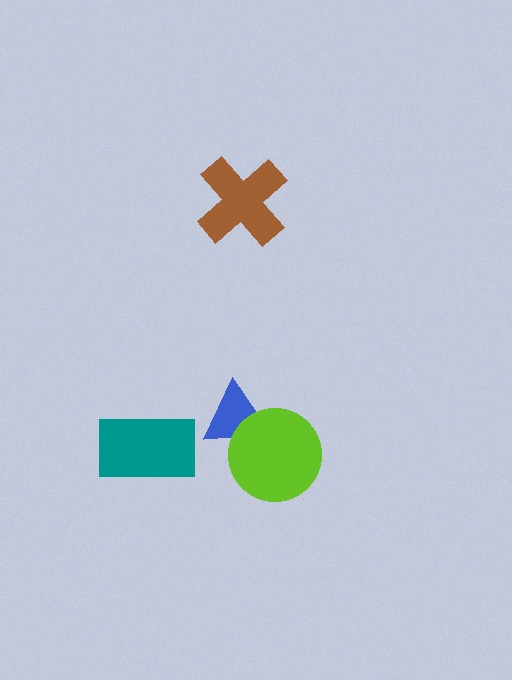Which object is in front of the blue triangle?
The lime circle is in front of the blue triangle.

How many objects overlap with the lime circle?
1 object overlaps with the lime circle.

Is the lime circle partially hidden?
No, no other shape covers it.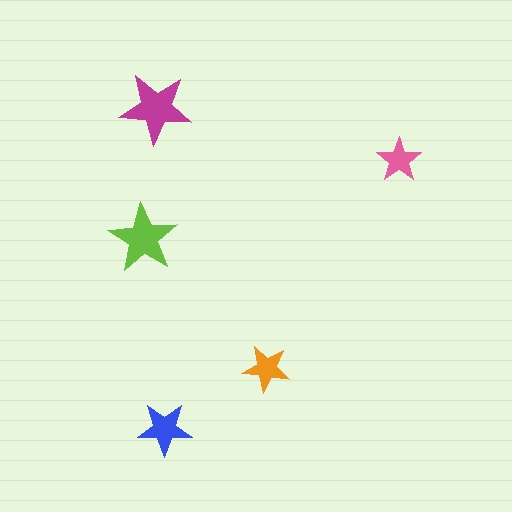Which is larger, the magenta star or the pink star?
The magenta one.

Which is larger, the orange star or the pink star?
The orange one.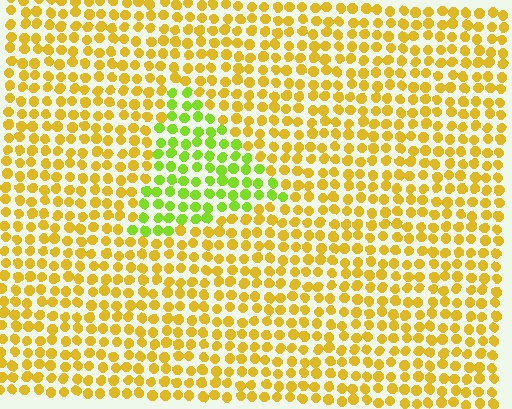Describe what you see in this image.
The image is filled with small yellow elements in a uniform arrangement. A triangle-shaped region is visible where the elements are tinted to a slightly different hue, forming a subtle color boundary.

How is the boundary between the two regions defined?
The boundary is defined purely by a slight shift in hue (about 44 degrees). Spacing, size, and orientation are identical on both sides.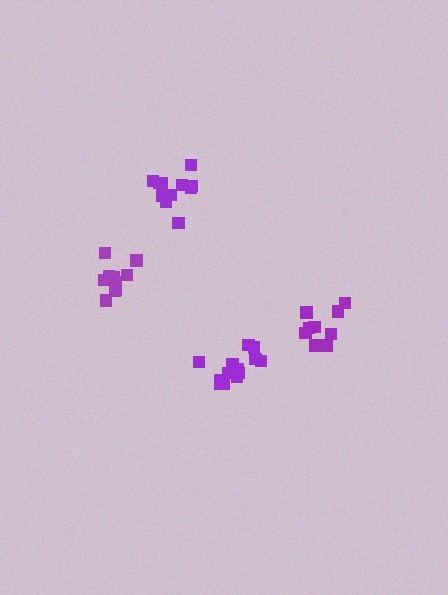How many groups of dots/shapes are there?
There are 4 groups.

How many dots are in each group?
Group 1: 12 dots, Group 2: 10 dots, Group 3: 11 dots, Group 4: 13 dots (46 total).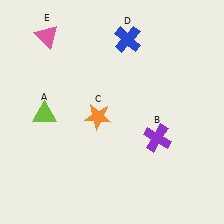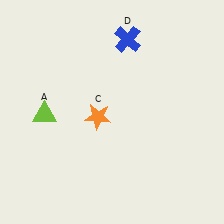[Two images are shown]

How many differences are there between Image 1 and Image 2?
There are 2 differences between the two images.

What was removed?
The purple cross (B), the pink triangle (E) were removed in Image 2.